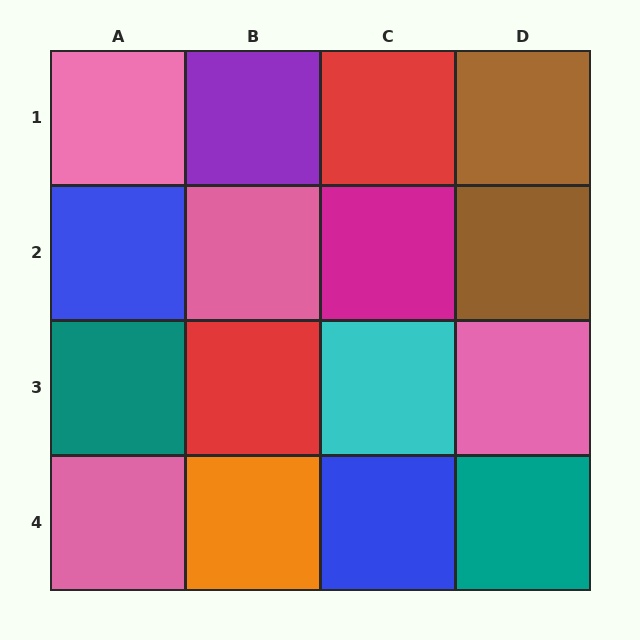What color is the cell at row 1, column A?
Pink.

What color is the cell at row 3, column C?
Cyan.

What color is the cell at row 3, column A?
Teal.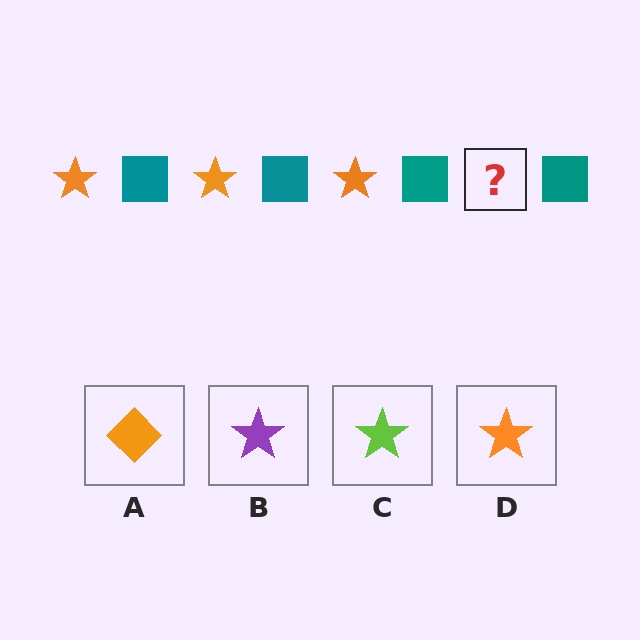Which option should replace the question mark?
Option D.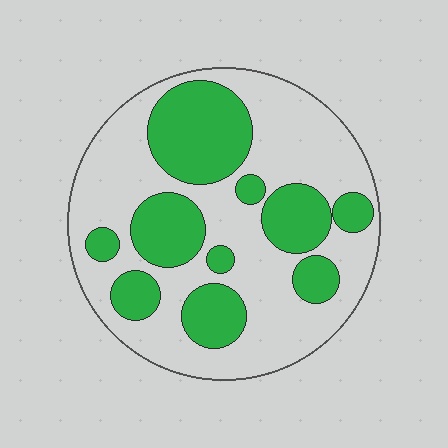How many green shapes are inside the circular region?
10.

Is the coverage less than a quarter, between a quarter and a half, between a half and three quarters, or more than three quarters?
Between a quarter and a half.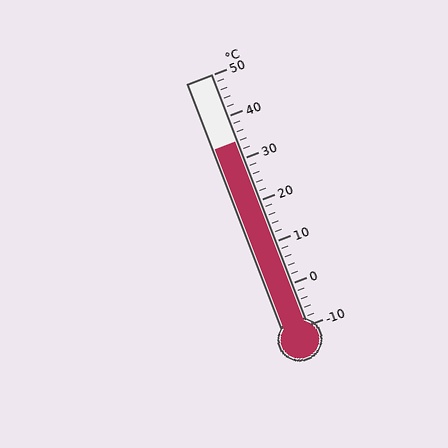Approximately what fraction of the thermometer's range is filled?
The thermometer is filled to approximately 75% of its range.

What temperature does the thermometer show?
The thermometer shows approximately 34°C.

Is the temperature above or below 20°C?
The temperature is above 20°C.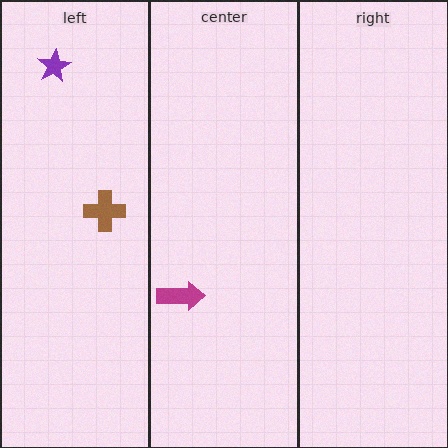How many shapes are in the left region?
2.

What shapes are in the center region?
The magenta arrow.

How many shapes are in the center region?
1.